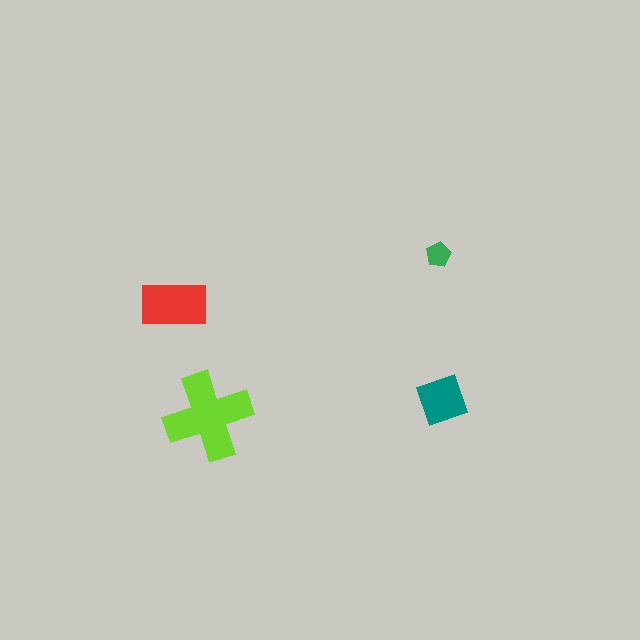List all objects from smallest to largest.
The green pentagon, the teal square, the red rectangle, the lime cross.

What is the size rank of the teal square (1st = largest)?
3rd.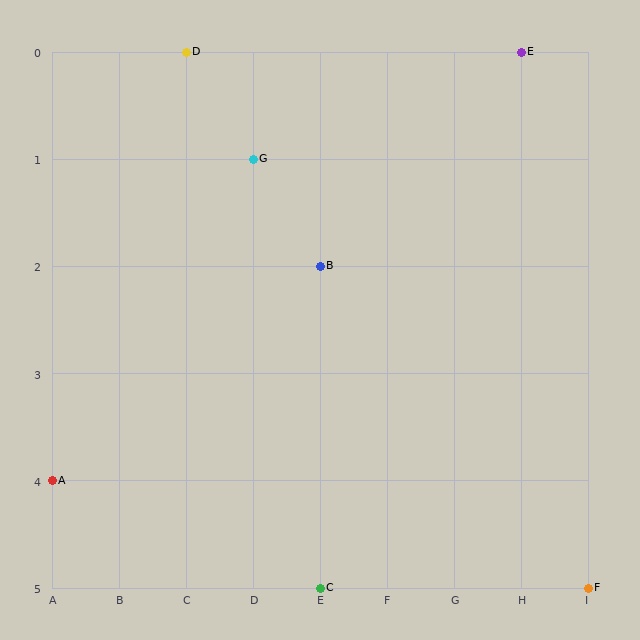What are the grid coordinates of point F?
Point F is at grid coordinates (I, 5).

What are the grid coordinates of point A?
Point A is at grid coordinates (A, 4).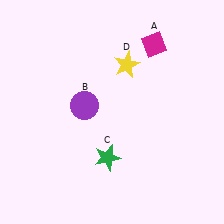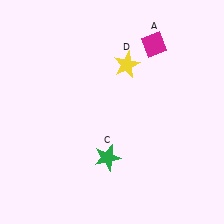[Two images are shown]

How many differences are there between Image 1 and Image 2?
There is 1 difference between the two images.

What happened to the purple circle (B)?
The purple circle (B) was removed in Image 2. It was in the top-left area of Image 1.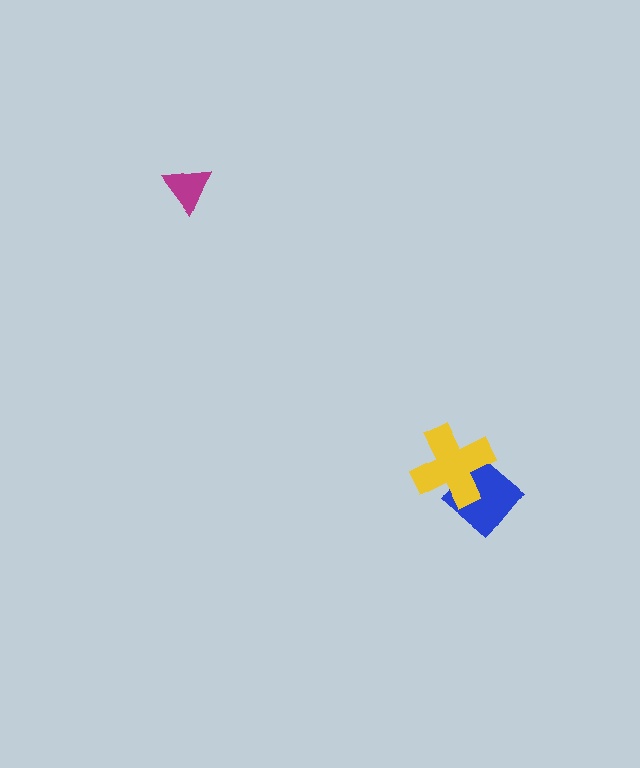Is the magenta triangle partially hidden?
No, no other shape covers it.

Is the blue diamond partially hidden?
Yes, it is partially covered by another shape.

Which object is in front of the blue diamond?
The yellow cross is in front of the blue diamond.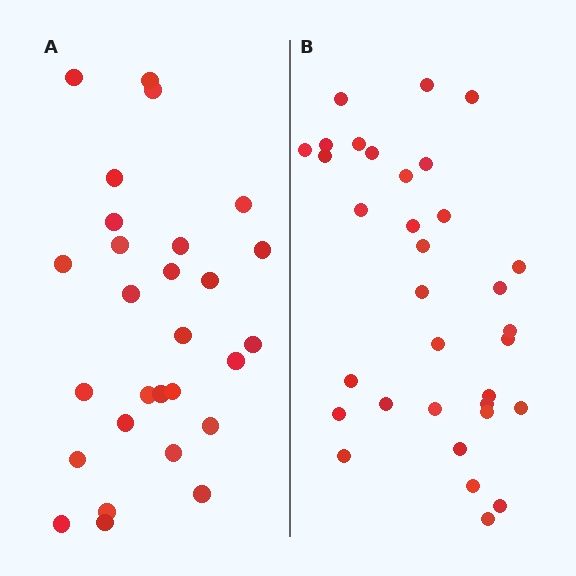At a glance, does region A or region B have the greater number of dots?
Region B (the right region) has more dots.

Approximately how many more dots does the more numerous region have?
Region B has about 5 more dots than region A.